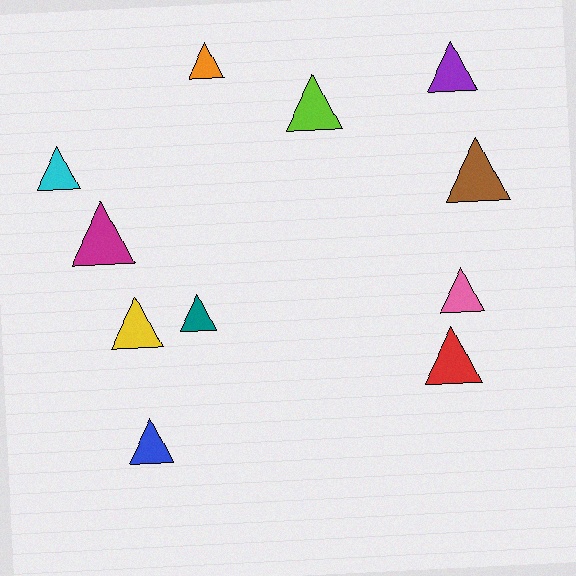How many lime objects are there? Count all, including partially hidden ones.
There is 1 lime object.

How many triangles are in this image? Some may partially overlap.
There are 11 triangles.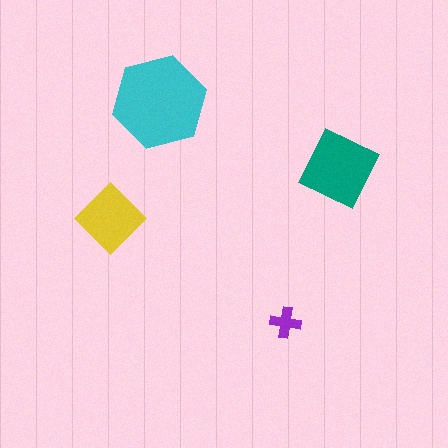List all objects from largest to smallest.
The cyan hexagon, the teal square, the yellow diamond, the purple cross.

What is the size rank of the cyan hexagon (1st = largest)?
1st.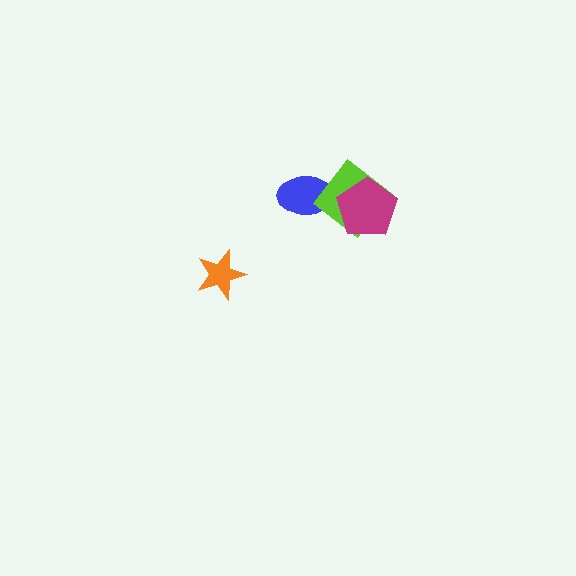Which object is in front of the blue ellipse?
The lime diamond is in front of the blue ellipse.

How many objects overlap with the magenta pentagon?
1 object overlaps with the magenta pentagon.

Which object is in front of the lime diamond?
The magenta pentagon is in front of the lime diamond.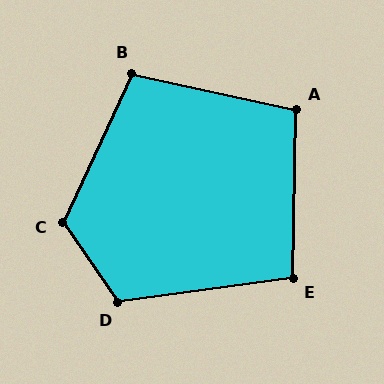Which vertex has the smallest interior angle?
E, at approximately 99 degrees.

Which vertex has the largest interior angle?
C, at approximately 120 degrees.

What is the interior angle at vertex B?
Approximately 103 degrees (obtuse).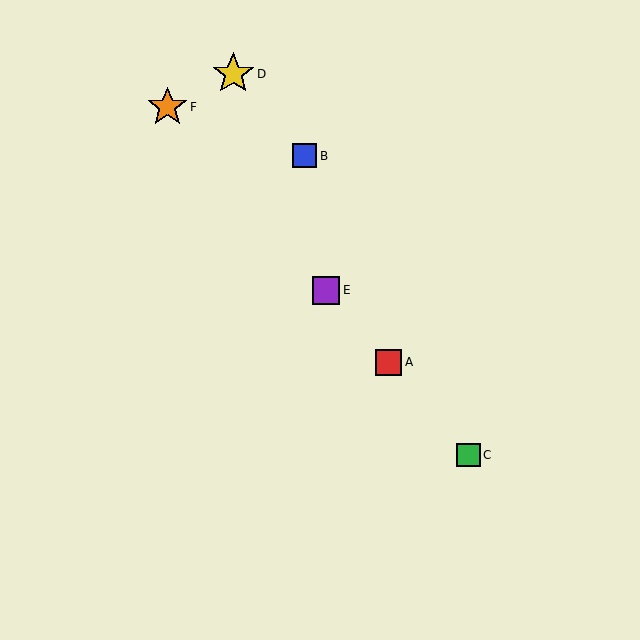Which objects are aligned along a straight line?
Objects A, C, E, F are aligned along a straight line.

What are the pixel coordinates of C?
Object C is at (468, 455).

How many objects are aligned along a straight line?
4 objects (A, C, E, F) are aligned along a straight line.